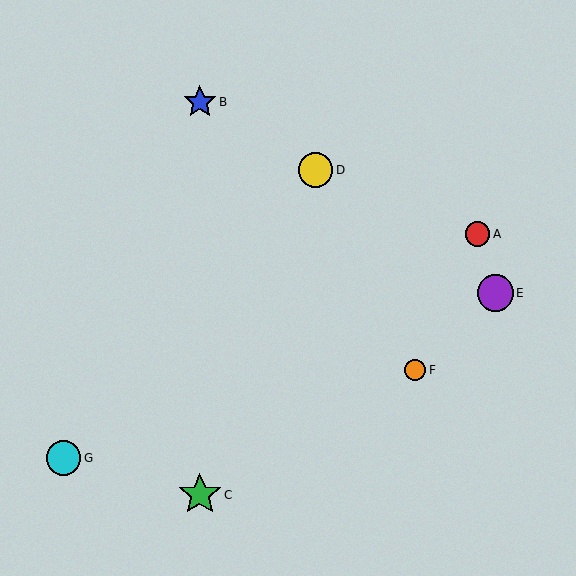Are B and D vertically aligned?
No, B is at x≈200 and D is at x≈316.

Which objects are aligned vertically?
Objects B, C are aligned vertically.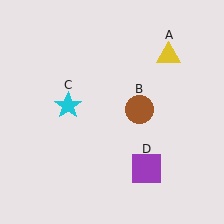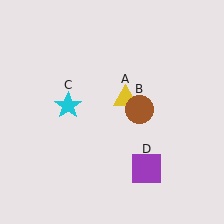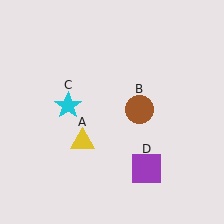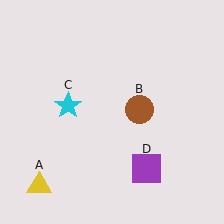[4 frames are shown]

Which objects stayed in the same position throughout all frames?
Brown circle (object B) and cyan star (object C) and purple square (object D) remained stationary.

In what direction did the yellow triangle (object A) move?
The yellow triangle (object A) moved down and to the left.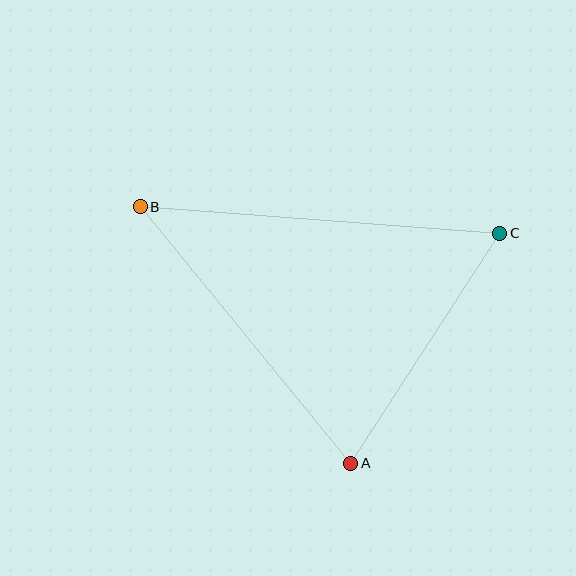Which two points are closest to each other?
Points A and C are closest to each other.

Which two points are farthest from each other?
Points B and C are farthest from each other.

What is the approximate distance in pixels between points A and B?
The distance between A and B is approximately 332 pixels.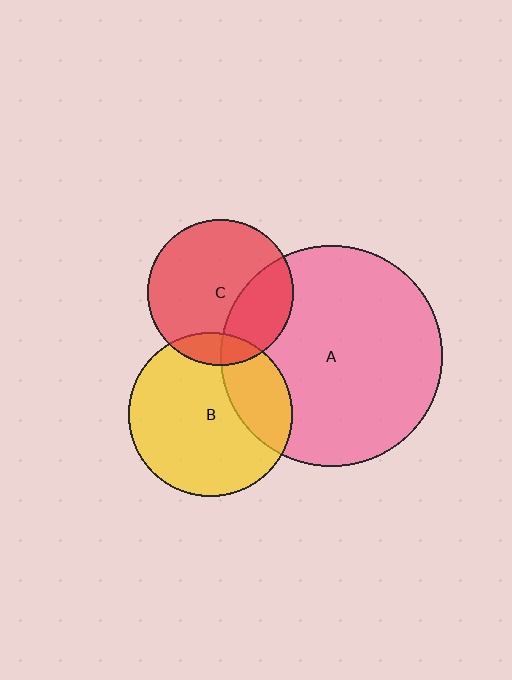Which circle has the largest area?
Circle A (pink).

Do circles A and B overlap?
Yes.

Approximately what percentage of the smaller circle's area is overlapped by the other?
Approximately 25%.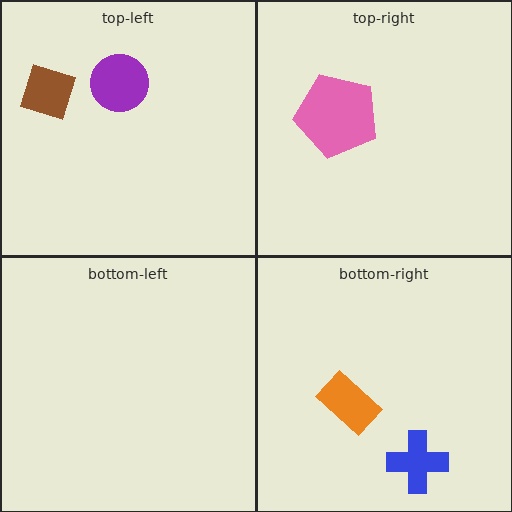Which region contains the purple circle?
The top-left region.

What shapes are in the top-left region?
The brown diamond, the purple circle.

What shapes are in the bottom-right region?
The blue cross, the orange rectangle.